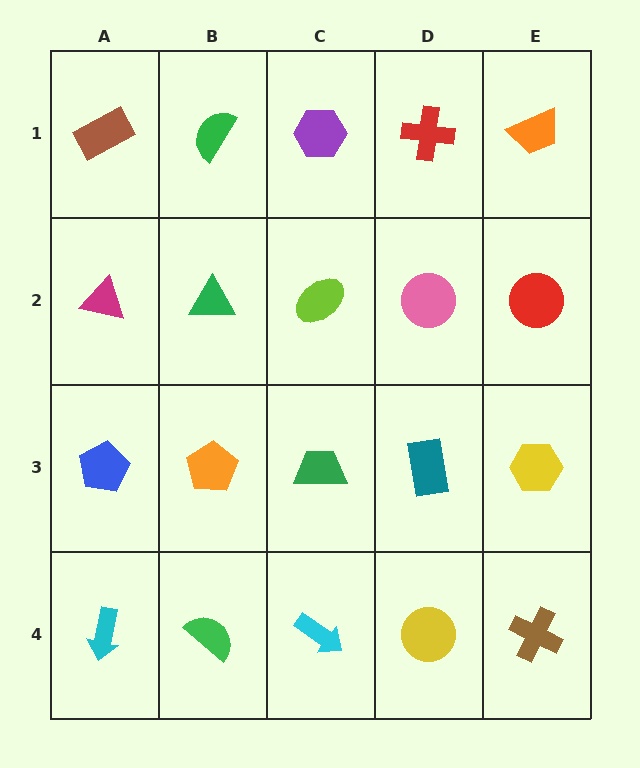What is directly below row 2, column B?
An orange pentagon.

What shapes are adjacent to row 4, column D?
A teal rectangle (row 3, column D), a cyan arrow (row 4, column C), a brown cross (row 4, column E).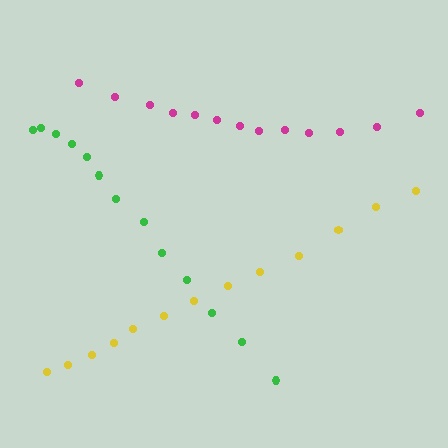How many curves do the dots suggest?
There are 3 distinct paths.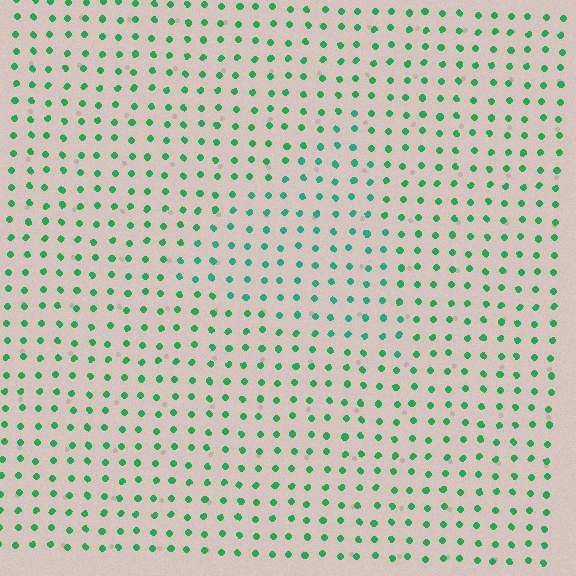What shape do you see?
I see a triangle.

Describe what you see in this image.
The image is filled with small green elements in a uniform arrangement. A triangle-shaped region is visible where the elements are tinted to a slightly different hue, forming a subtle color boundary.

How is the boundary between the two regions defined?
The boundary is defined purely by a slight shift in hue (about 25 degrees). Spacing, size, and orientation are identical on both sides.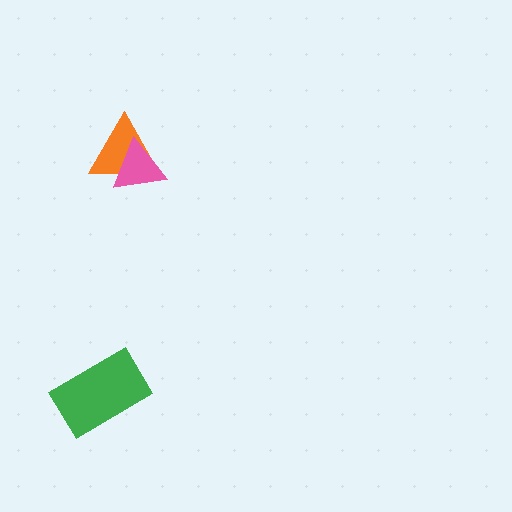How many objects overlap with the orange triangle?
1 object overlaps with the orange triangle.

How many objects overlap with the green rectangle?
0 objects overlap with the green rectangle.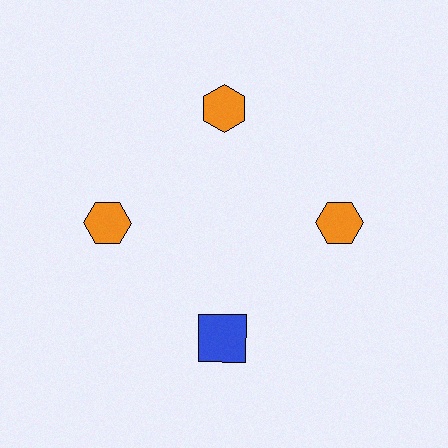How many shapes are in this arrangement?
There are 4 shapes arranged in a ring pattern.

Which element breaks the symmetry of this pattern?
The blue square at roughly the 6 o'clock position breaks the symmetry. All other shapes are orange hexagons.